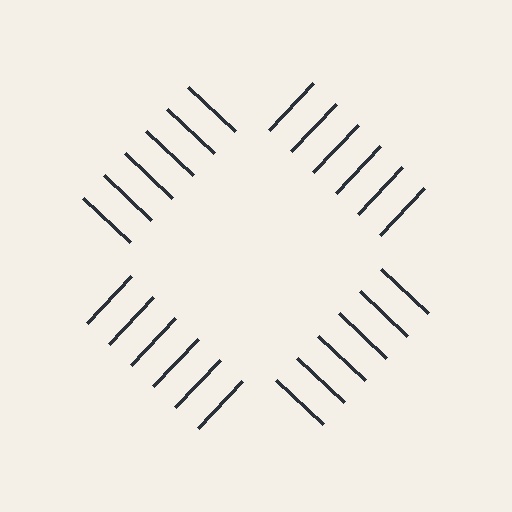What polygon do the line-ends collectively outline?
An illusory square — the line segments terminate on its edges but no continuous stroke is drawn.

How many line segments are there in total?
24 — 6 along each of the 4 edges.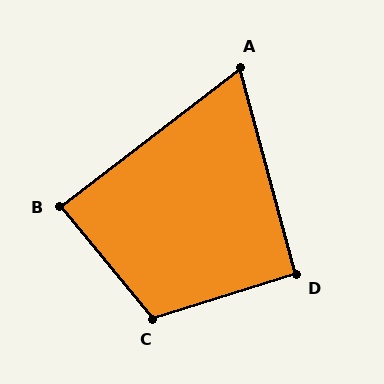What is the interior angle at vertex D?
Approximately 92 degrees (approximately right).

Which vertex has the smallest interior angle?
A, at approximately 68 degrees.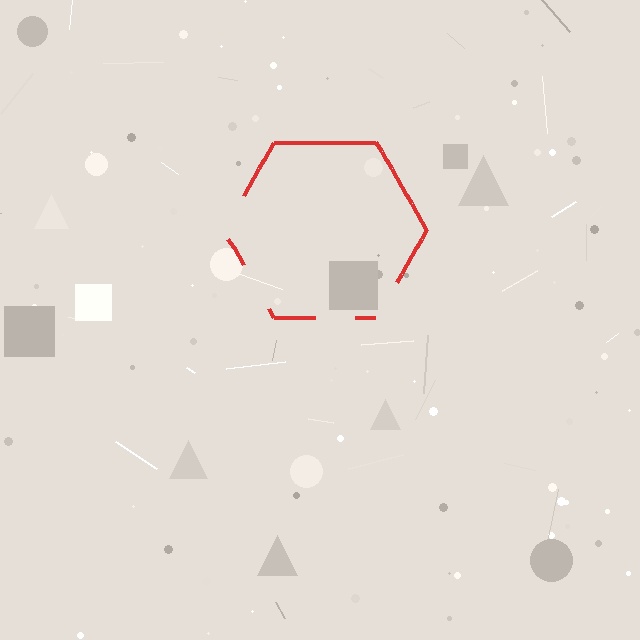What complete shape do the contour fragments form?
The contour fragments form a hexagon.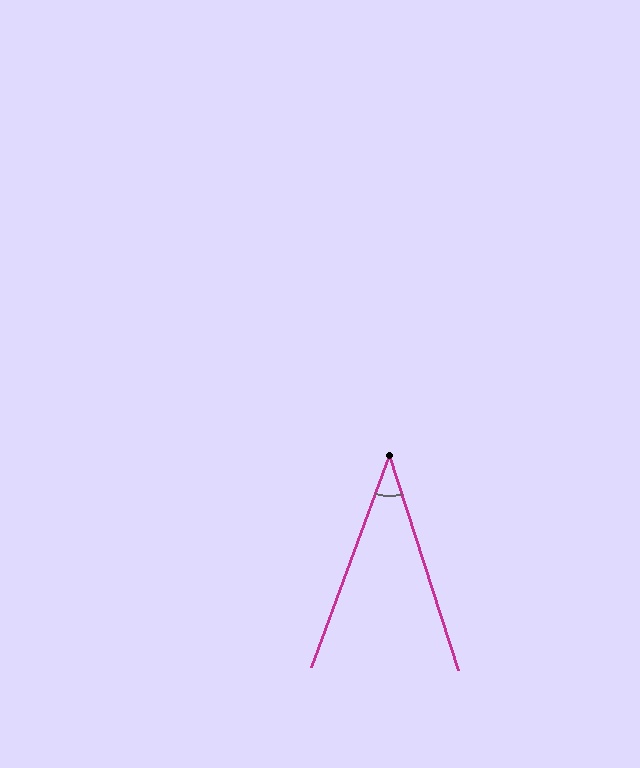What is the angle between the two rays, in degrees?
Approximately 38 degrees.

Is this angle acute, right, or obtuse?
It is acute.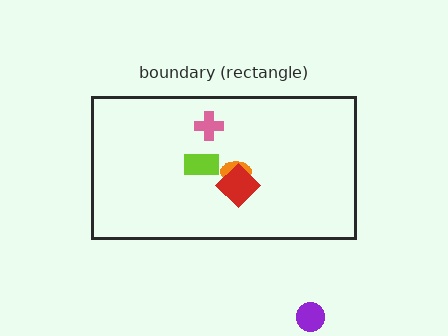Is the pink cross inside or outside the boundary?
Inside.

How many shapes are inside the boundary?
4 inside, 1 outside.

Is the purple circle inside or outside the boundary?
Outside.